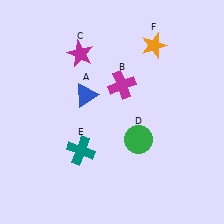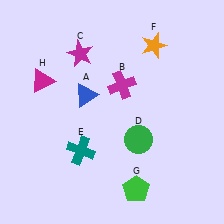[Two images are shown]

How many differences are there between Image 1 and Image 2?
There are 2 differences between the two images.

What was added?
A green pentagon (G), a magenta triangle (H) were added in Image 2.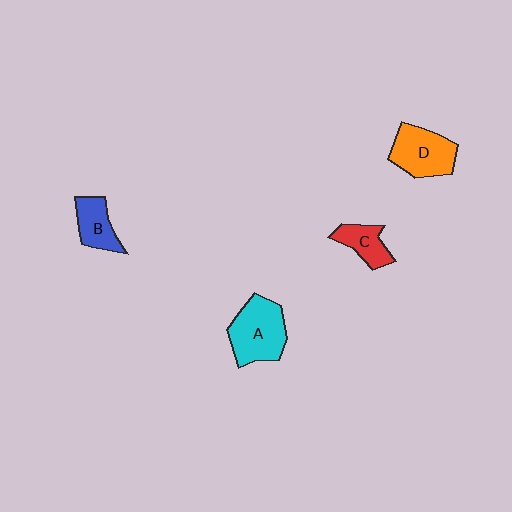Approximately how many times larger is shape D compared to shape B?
Approximately 1.5 times.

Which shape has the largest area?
Shape A (cyan).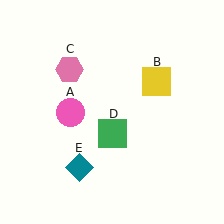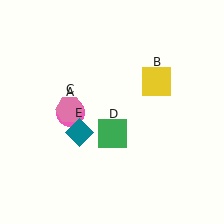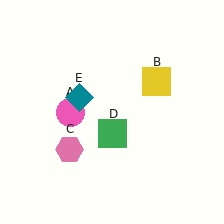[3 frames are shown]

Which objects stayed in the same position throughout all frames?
Pink circle (object A) and yellow square (object B) and green square (object D) remained stationary.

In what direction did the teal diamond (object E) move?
The teal diamond (object E) moved up.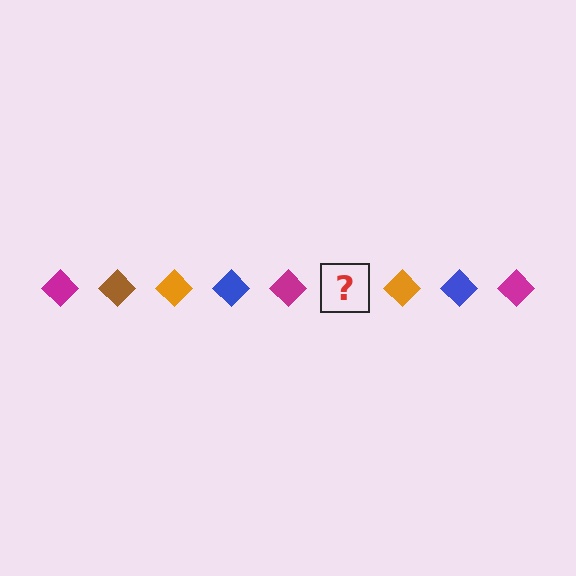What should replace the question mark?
The question mark should be replaced with a brown diamond.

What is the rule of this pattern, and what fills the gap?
The rule is that the pattern cycles through magenta, brown, orange, blue diamonds. The gap should be filled with a brown diamond.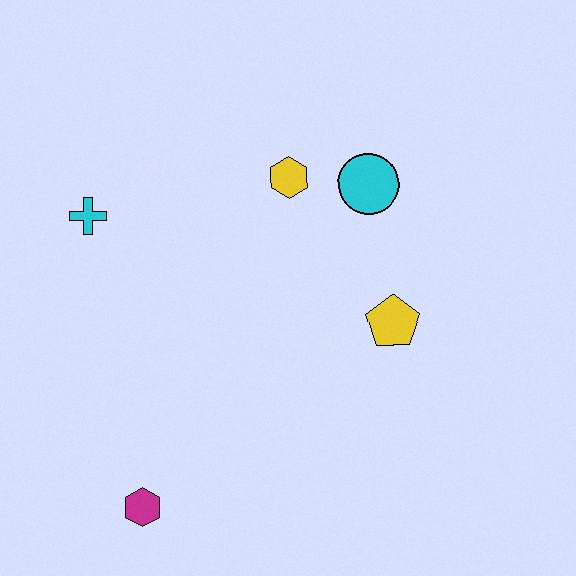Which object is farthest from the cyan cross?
The yellow pentagon is farthest from the cyan cross.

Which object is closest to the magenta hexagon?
The cyan cross is closest to the magenta hexagon.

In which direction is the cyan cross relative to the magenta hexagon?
The cyan cross is above the magenta hexagon.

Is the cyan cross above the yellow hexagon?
No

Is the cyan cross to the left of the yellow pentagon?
Yes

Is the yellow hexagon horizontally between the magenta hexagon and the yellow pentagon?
Yes